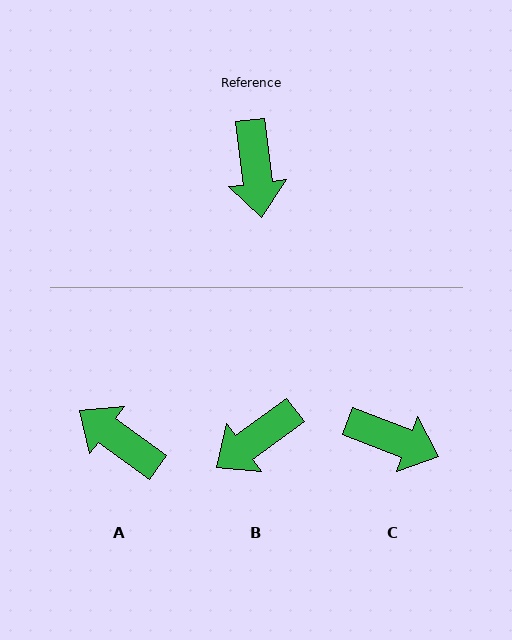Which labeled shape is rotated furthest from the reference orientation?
A, about 133 degrees away.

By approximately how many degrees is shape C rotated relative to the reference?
Approximately 62 degrees counter-clockwise.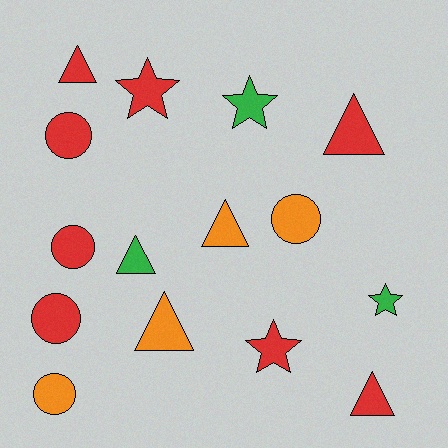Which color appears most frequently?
Red, with 8 objects.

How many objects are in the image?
There are 15 objects.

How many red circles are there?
There are 3 red circles.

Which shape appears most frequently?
Triangle, with 6 objects.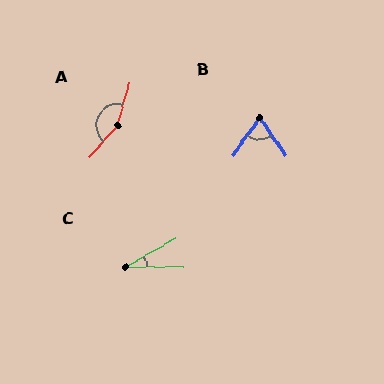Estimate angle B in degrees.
Approximately 70 degrees.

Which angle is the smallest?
C, at approximately 29 degrees.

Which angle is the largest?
A, at approximately 156 degrees.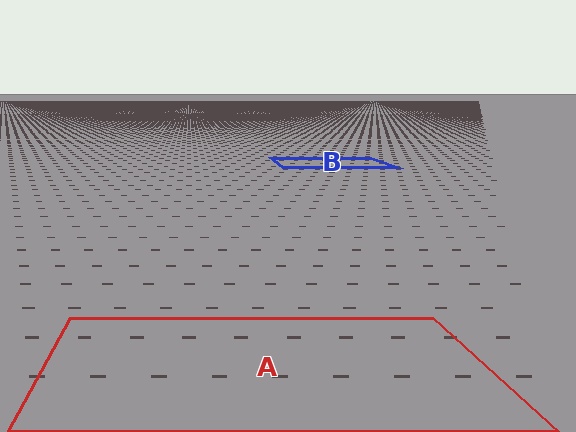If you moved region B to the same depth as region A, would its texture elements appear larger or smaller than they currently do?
They would appear larger. At a closer depth, the same texture elements are projected at a bigger on-screen size.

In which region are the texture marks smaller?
The texture marks are smaller in region B, because it is farther away.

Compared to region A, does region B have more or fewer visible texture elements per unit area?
Region B has more texture elements per unit area — they are packed more densely because it is farther away.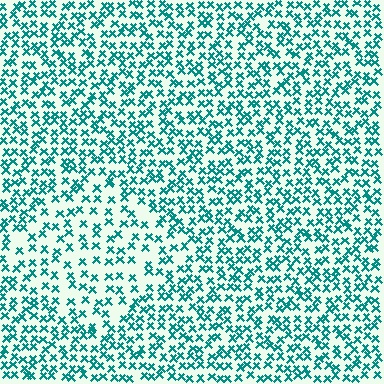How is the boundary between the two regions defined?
The boundary is defined by a change in element density (approximately 1.7x ratio). All elements are the same color, size, and shape.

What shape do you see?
I see a diamond.